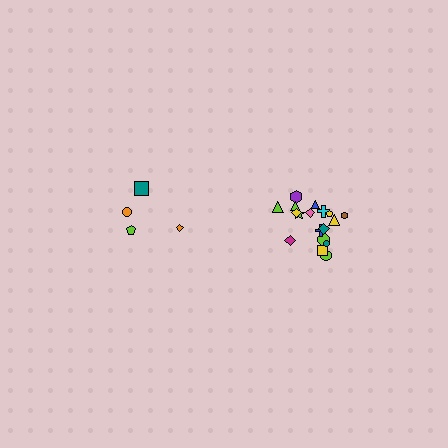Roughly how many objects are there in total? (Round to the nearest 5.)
Roughly 20 objects in total.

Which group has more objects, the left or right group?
The right group.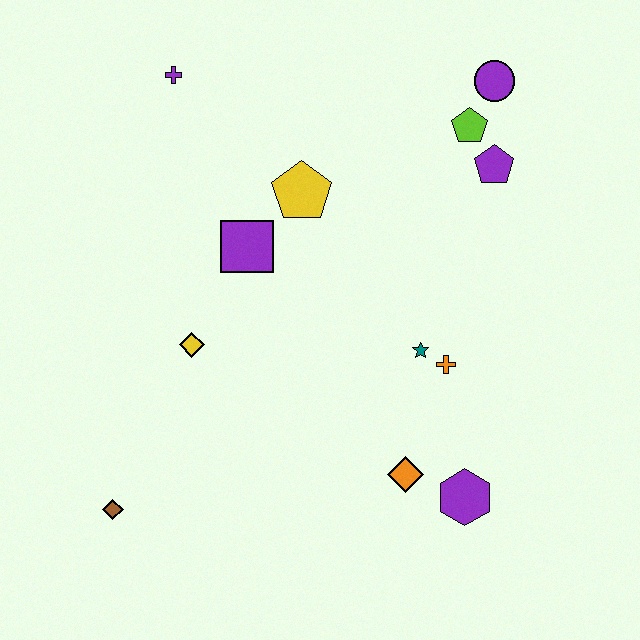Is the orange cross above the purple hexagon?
Yes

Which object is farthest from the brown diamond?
The purple circle is farthest from the brown diamond.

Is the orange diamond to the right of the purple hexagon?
No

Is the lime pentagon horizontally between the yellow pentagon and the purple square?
No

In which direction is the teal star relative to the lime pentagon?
The teal star is below the lime pentagon.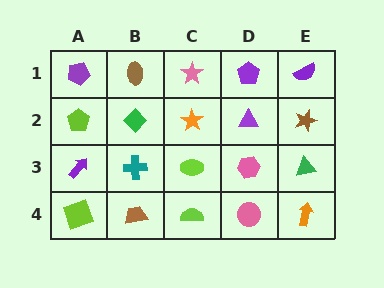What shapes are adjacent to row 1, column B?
A green diamond (row 2, column B), a purple pentagon (row 1, column A), a pink star (row 1, column C).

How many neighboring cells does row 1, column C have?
3.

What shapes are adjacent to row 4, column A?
A purple arrow (row 3, column A), a brown trapezoid (row 4, column B).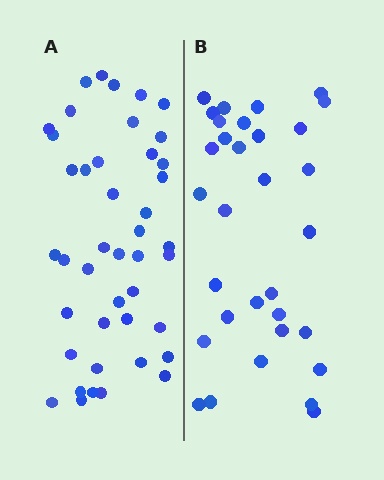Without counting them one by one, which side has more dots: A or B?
Region A (the left region) has more dots.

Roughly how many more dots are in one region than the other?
Region A has roughly 12 or so more dots than region B.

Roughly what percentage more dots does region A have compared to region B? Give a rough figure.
About 35% more.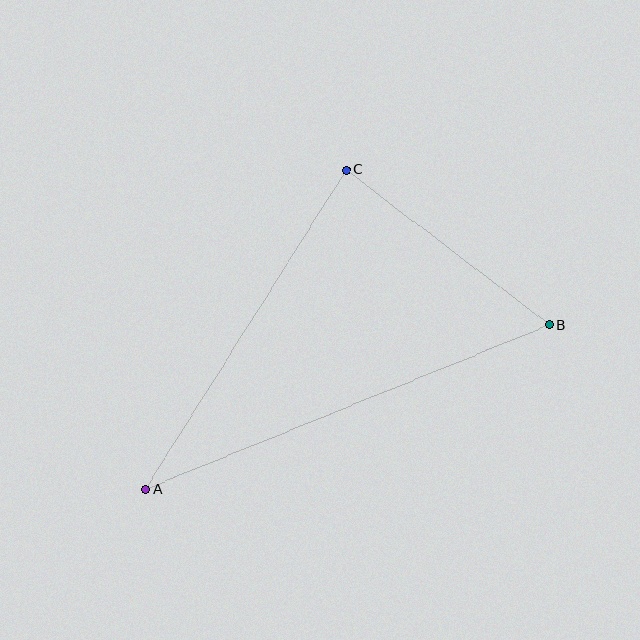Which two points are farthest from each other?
Points A and B are farthest from each other.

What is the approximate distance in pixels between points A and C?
The distance between A and C is approximately 377 pixels.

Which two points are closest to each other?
Points B and C are closest to each other.